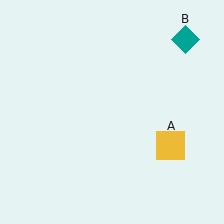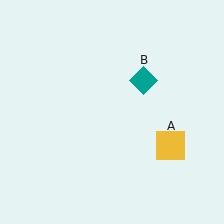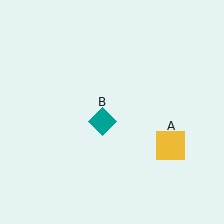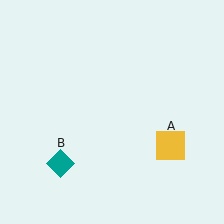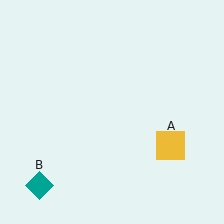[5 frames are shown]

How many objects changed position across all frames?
1 object changed position: teal diamond (object B).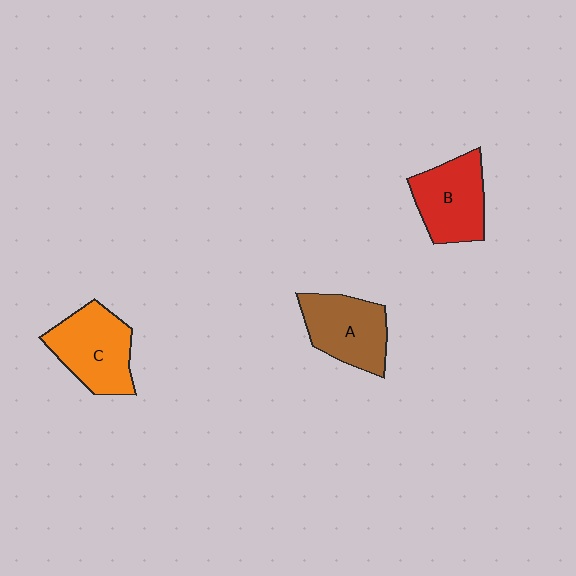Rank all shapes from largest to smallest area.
From largest to smallest: C (orange), B (red), A (brown).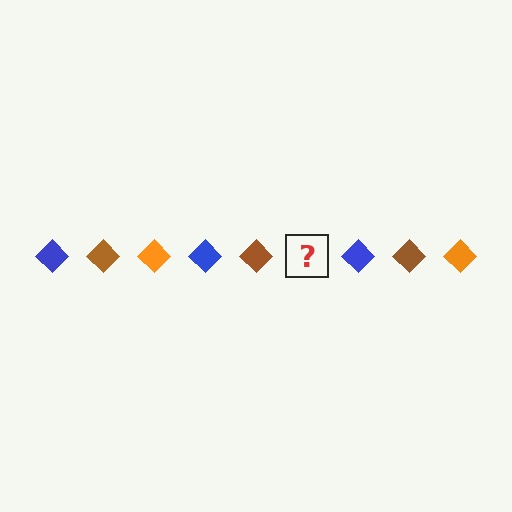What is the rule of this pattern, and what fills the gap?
The rule is that the pattern cycles through blue, brown, orange diamonds. The gap should be filled with an orange diamond.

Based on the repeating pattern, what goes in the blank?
The blank should be an orange diamond.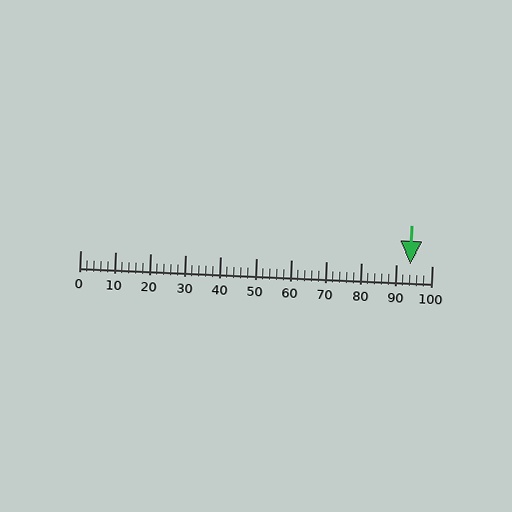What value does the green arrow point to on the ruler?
The green arrow points to approximately 94.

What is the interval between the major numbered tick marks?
The major tick marks are spaced 10 units apart.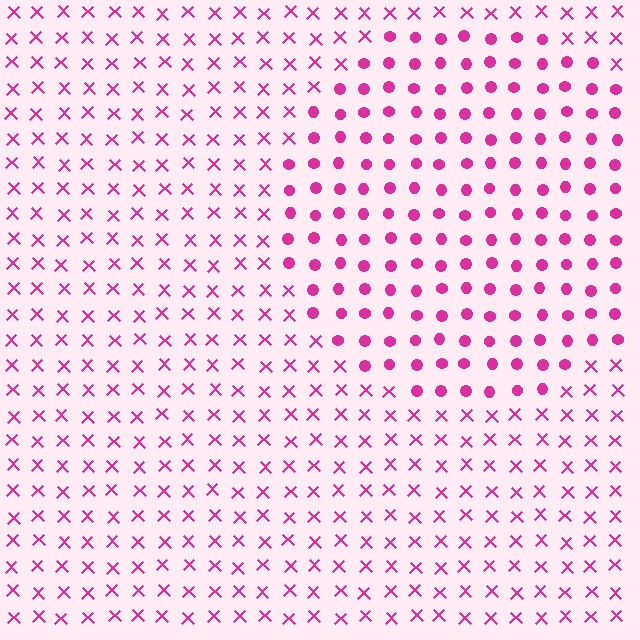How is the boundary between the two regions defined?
The boundary is defined by a change in element shape: circles inside vs. X marks outside. All elements share the same color and spacing.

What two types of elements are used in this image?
The image uses circles inside the circle region and X marks outside it.